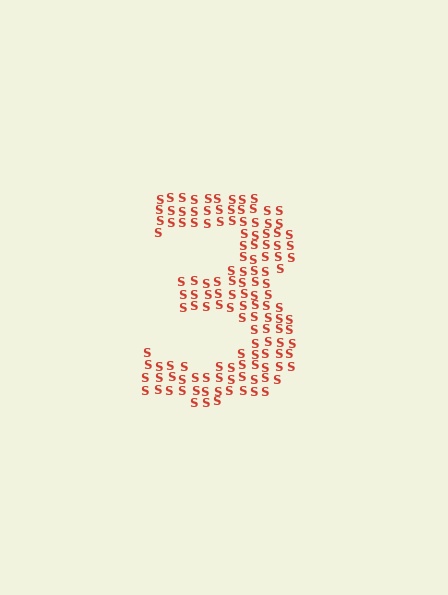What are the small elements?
The small elements are letter S's.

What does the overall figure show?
The overall figure shows the digit 3.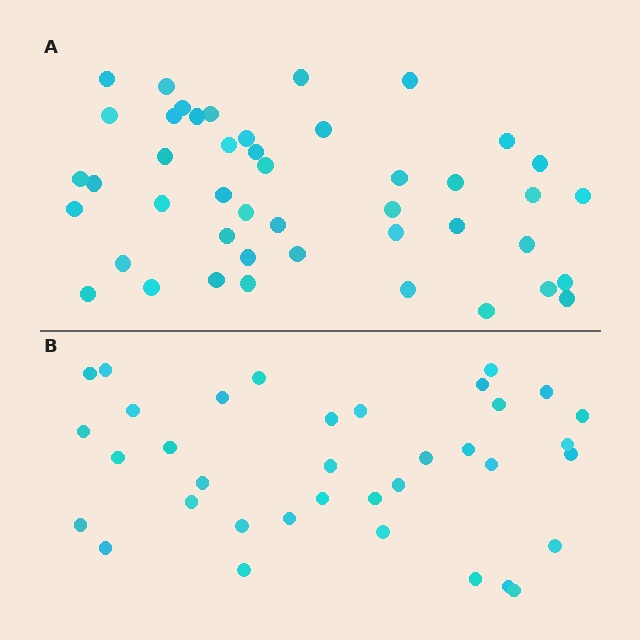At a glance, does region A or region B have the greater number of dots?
Region A (the top region) has more dots.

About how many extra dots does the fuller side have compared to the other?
Region A has roughly 8 or so more dots than region B.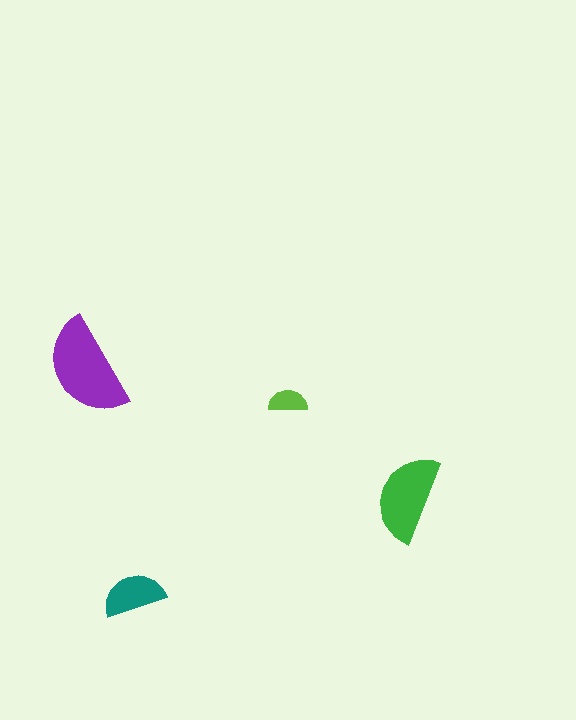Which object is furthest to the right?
The green semicircle is rightmost.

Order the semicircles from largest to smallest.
the purple one, the green one, the teal one, the lime one.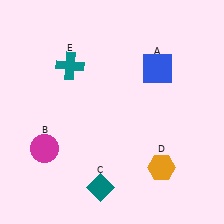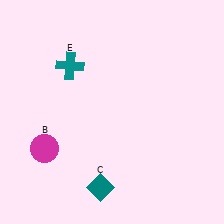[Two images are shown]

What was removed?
The orange hexagon (D), the blue square (A) were removed in Image 2.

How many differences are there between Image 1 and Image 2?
There are 2 differences between the two images.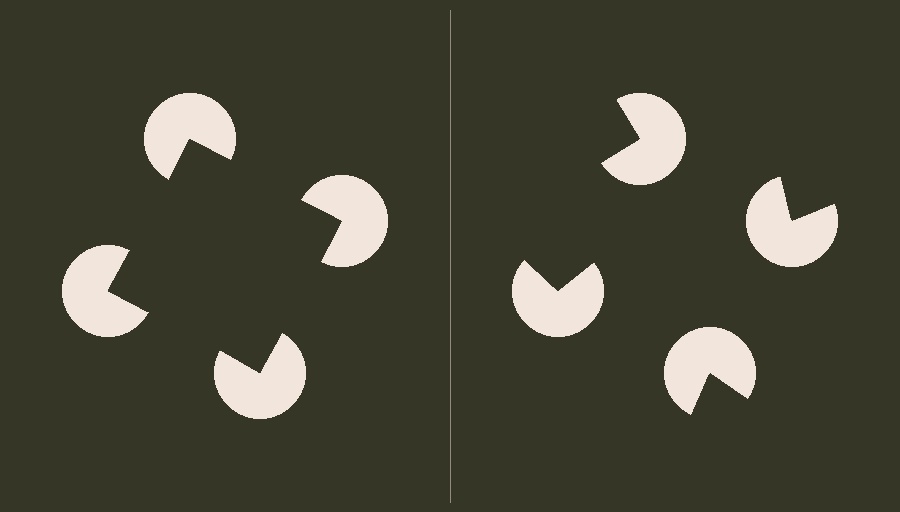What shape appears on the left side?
An illusory square.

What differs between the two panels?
The pac-man discs are positioned identically on both sides; only the wedge orientations differ. On the left they align to a square; on the right they are misaligned.